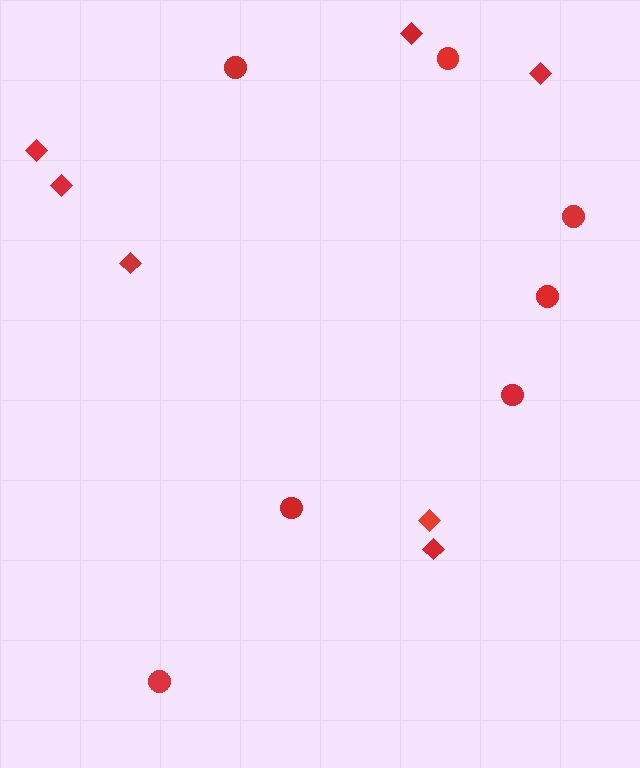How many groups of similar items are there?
There are 2 groups: one group of diamonds (7) and one group of circles (7).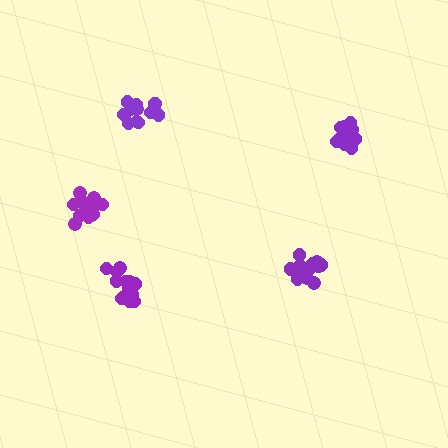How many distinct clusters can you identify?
There are 5 distinct clusters.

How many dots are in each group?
Group 1: 14 dots, Group 2: 13 dots, Group 3: 16 dots, Group 4: 12 dots, Group 5: 17 dots (72 total).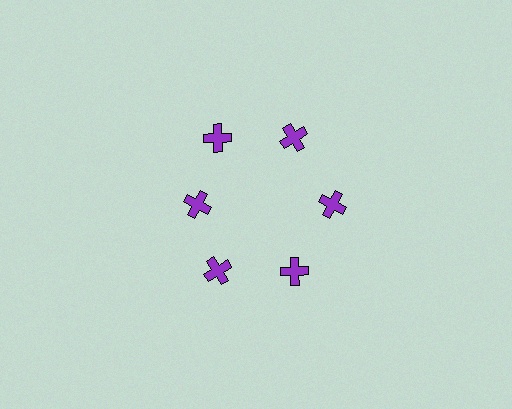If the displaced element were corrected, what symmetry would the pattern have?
It would have 6-fold rotational symmetry — the pattern would map onto itself every 60 degrees.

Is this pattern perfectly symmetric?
No. The 6 purple crosses are arranged in a ring, but one element near the 9 o'clock position is pulled inward toward the center, breaking the 6-fold rotational symmetry.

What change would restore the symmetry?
The symmetry would be restored by moving it outward, back onto the ring so that all 6 crosses sit at equal angles and equal distance from the center.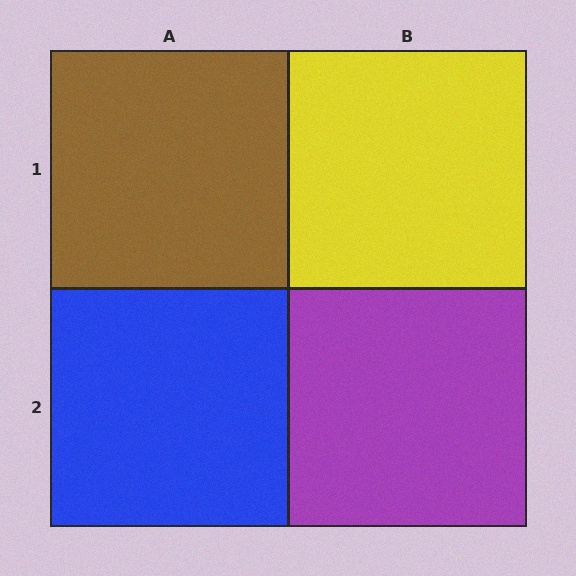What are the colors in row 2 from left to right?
Blue, purple.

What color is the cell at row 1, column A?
Brown.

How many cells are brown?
1 cell is brown.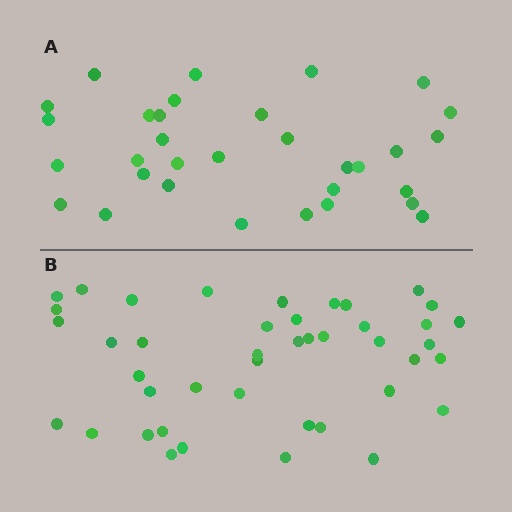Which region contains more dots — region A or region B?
Region B (the bottom region) has more dots.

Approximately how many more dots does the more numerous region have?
Region B has roughly 12 or so more dots than region A.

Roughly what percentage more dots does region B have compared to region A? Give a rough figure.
About 35% more.